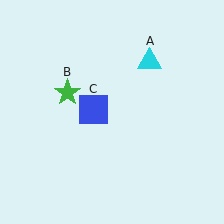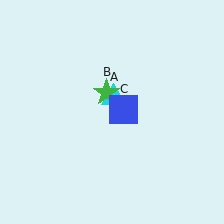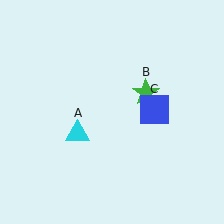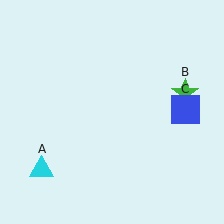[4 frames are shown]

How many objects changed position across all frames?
3 objects changed position: cyan triangle (object A), green star (object B), blue square (object C).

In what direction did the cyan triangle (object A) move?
The cyan triangle (object A) moved down and to the left.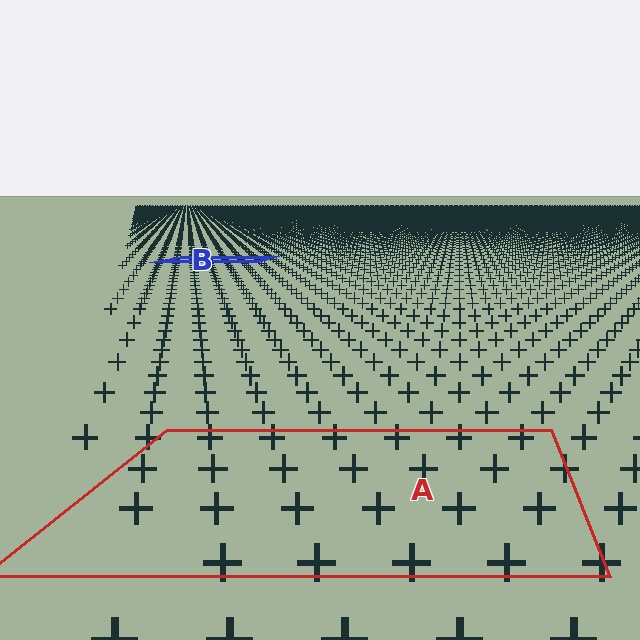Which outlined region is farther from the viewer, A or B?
Region B is farther from the viewer — the texture elements inside it appear smaller and more densely packed.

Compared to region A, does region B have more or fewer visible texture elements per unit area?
Region B has more texture elements per unit area — they are packed more densely because it is farther away.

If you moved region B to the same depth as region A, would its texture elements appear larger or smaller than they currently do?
They would appear larger. At a closer depth, the same texture elements are projected at a bigger on-screen size.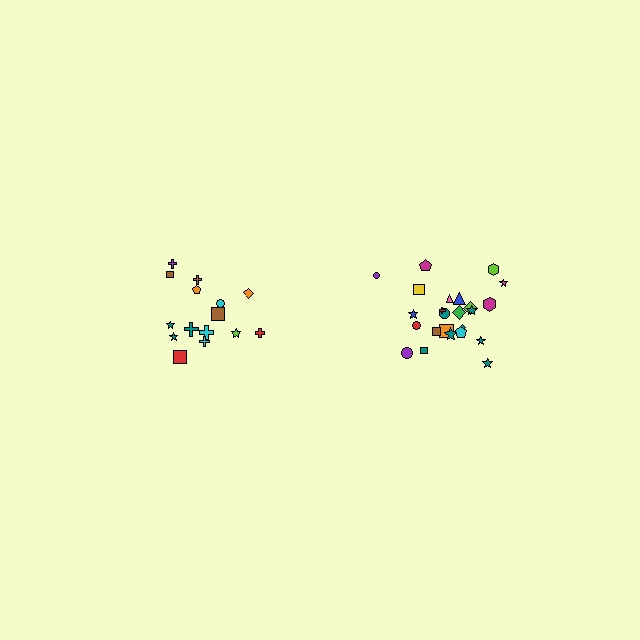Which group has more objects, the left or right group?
The right group.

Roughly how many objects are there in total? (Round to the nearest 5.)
Roughly 40 objects in total.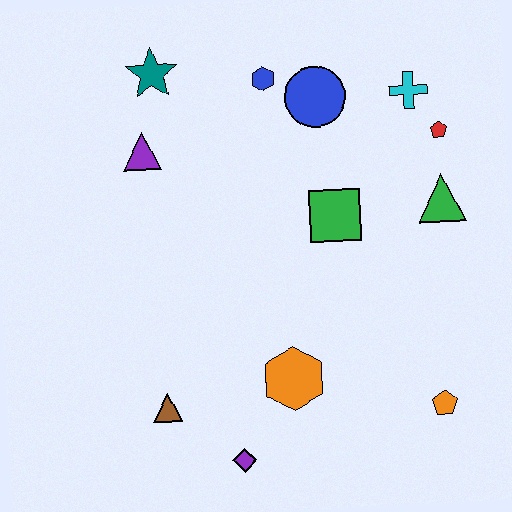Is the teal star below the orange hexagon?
No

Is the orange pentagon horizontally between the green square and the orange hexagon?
No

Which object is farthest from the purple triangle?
The orange pentagon is farthest from the purple triangle.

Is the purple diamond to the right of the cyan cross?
No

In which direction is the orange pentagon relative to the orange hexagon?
The orange pentagon is to the right of the orange hexagon.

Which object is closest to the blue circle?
The blue hexagon is closest to the blue circle.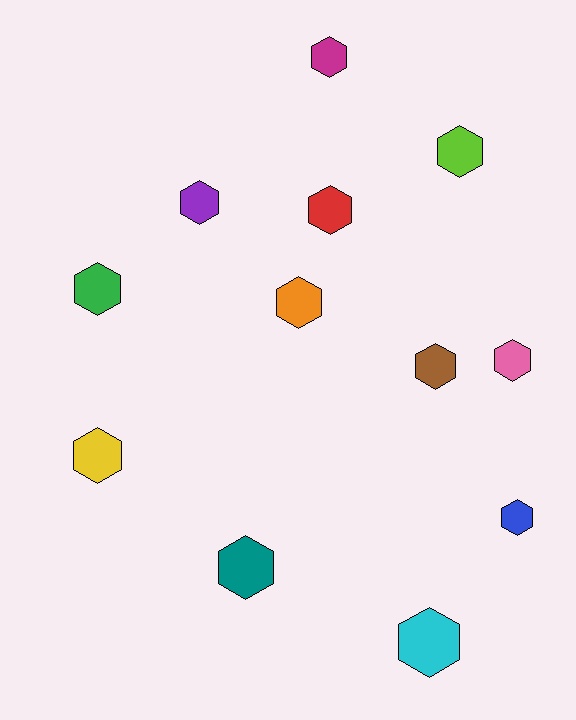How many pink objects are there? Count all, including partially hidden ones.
There is 1 pink object.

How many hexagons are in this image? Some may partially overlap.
There are 12 hexagons.